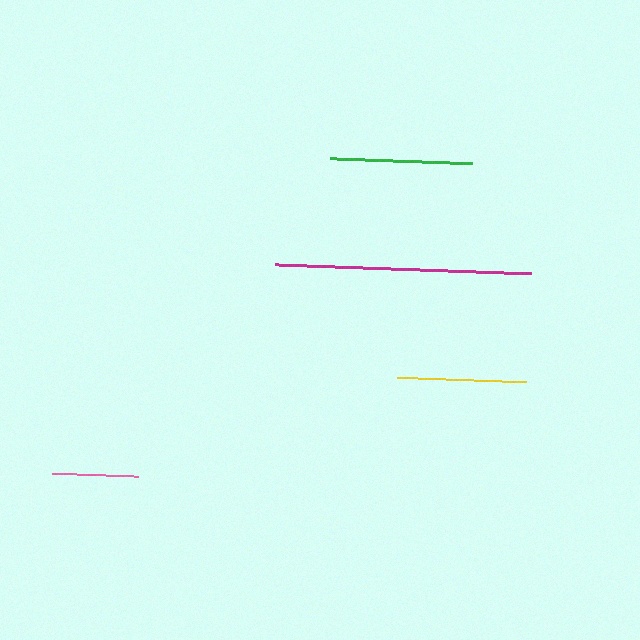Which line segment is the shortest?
The pink line is the shortest at approximately 86 pixels.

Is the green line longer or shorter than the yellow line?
The green line is longer than the yellow line.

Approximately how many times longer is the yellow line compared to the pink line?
The yellow line is approximately 1.5 times the length of the pink line.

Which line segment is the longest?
The magenta line is the longest at approximately 256 pixels.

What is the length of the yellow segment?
The yellow segment is approximately 130 pixels long.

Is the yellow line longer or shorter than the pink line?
The yellow line is longer than the pink line.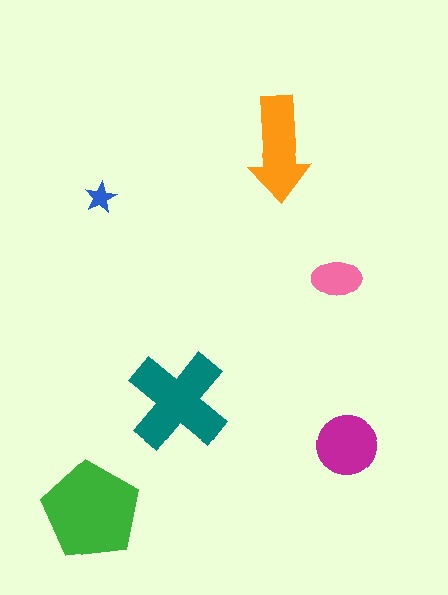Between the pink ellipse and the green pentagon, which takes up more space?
The green pentagon.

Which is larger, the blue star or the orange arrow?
The orange arrow.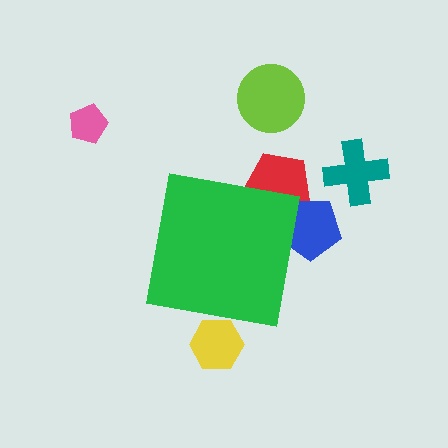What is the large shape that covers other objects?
A green square.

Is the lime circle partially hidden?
No, the lime circle is fully visible.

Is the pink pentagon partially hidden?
No, the pink pentagon is fully visible.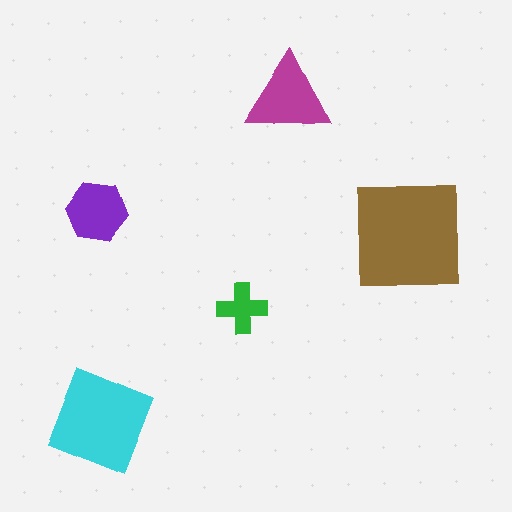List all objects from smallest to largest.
The green cross, the purple hexagon, the magenta triangle, the cyan diamond, the brown square.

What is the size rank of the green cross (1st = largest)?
5th.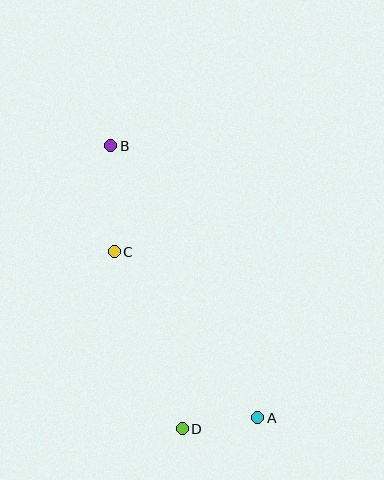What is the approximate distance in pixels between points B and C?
The distance between B and C is approximately 106 pixels.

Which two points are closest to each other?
Points A and D are closest to each other.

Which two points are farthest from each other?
Points A and B are farthest from each other.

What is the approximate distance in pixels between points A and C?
The distance between A and C is approximately 220 pixels.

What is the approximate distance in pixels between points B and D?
The distance between B and D is approximately 292 pixels.